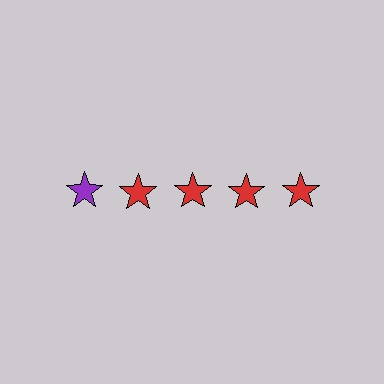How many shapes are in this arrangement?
There are 5 shapes arranged in a grid pattern.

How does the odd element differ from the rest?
It has a different color: purple instead of red.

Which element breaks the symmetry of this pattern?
The purple star in the top row, leftmost column breaks the symmetry. All other shapes are red stars.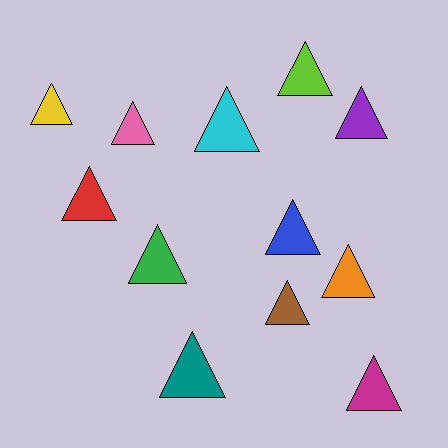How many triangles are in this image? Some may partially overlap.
There are 12 triangles.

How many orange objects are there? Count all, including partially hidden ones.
There is 1 orange object.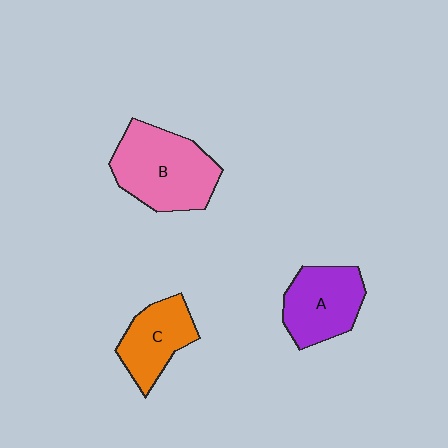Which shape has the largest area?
Shape B (pink).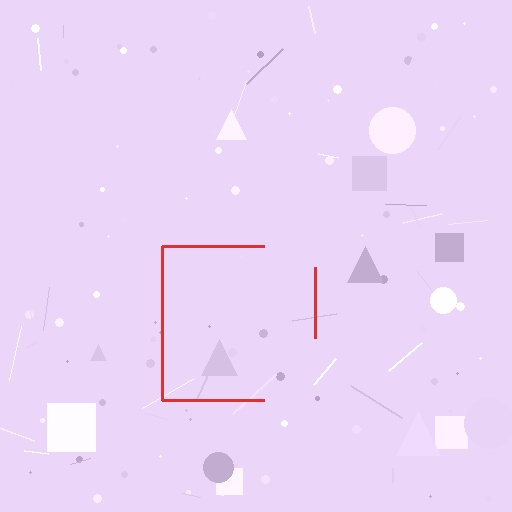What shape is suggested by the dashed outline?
The dashed outline suggests a square.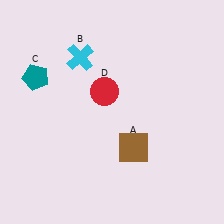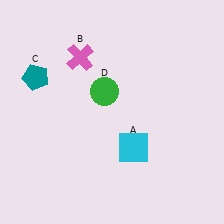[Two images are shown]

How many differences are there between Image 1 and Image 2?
There are 3 differences between the two images.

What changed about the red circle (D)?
In Image 1, D is red. In Image 2, it changed to green.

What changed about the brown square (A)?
In Image 1, A is brown. In Image 2, it changed to cyan.